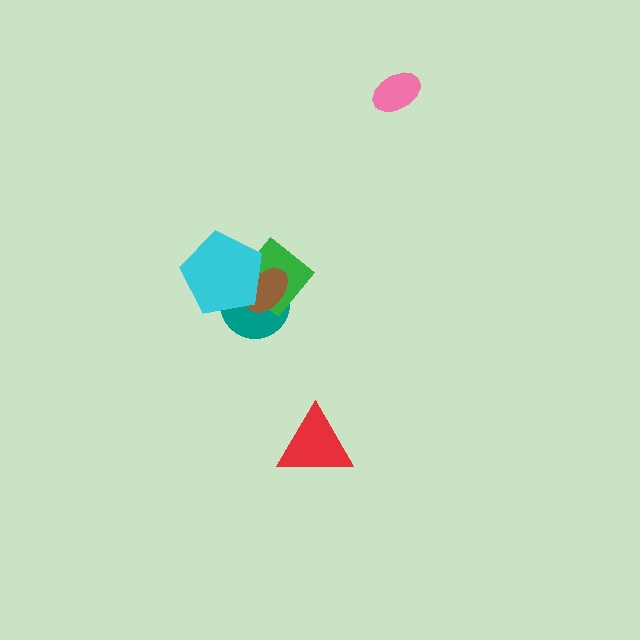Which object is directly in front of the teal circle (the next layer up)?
The green diamond is directly in front of the teal circle.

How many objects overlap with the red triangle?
0 objects overlap with the red triangle.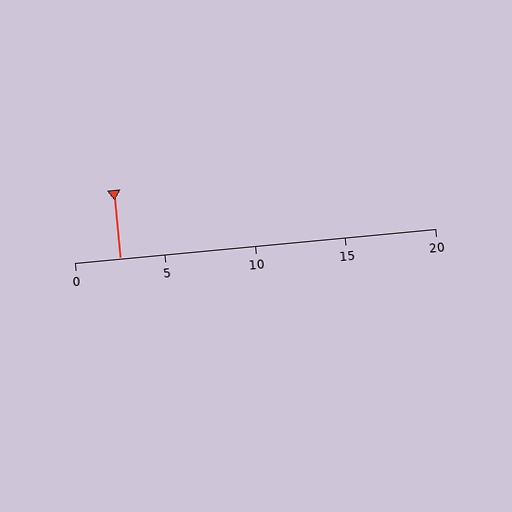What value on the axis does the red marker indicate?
The marker indicates approximately 2.5.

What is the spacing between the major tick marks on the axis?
The major ticks are spaced 5 apart.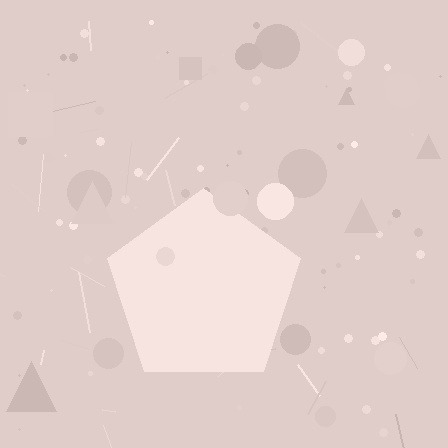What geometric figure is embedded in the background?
A pentagon is embedded in the background.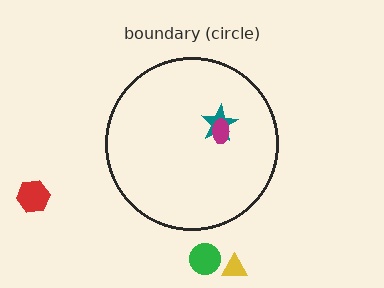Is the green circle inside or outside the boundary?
Outside.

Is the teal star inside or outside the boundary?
Inside.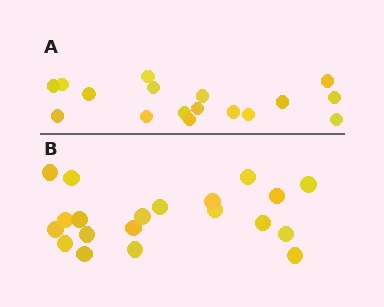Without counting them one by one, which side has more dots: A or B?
Region B (the bottom region) has more dots.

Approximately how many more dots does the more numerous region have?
Region B has just a few more — roughly 2 or 3 more dots than region A.